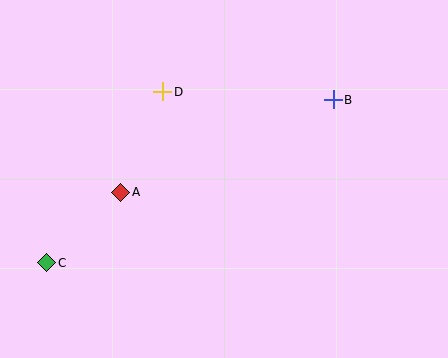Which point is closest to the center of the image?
Point A at (121, 192) is closest to the center.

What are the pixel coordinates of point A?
Point A is at (121, 192).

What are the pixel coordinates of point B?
Point B is at (333, 100).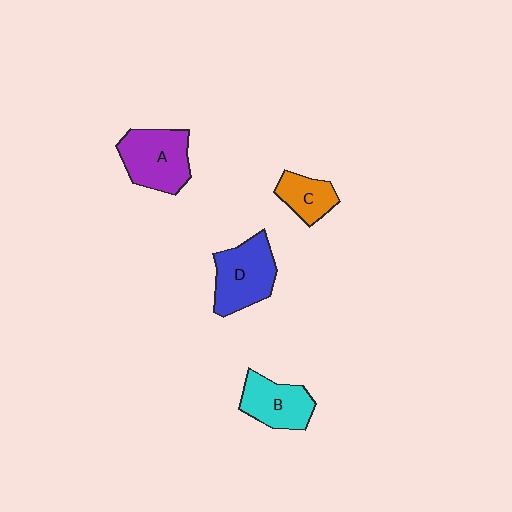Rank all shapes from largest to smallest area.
From largest to smallest: D (blue), A (purple), B (cyan), C (orange).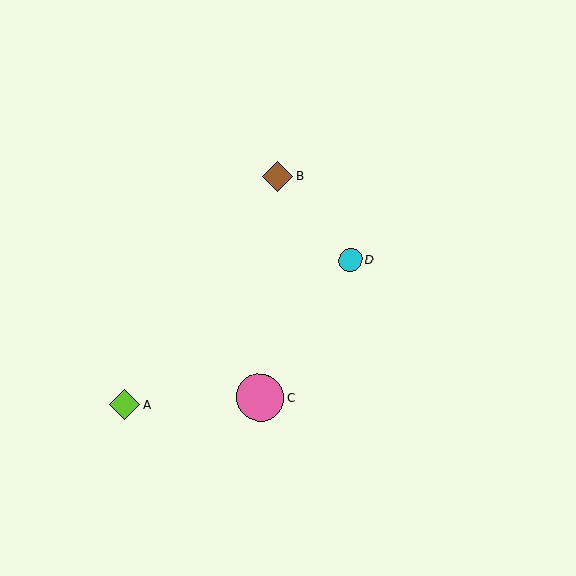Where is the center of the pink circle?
The center of the pink circle is at (260, 397).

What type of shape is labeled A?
Shape A is a lime diamond.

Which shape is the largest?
The pink circle (labeled C) is the largest.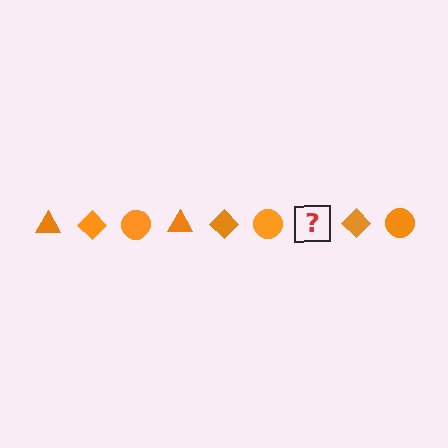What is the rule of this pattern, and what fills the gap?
The rule is that the pattern cycles through triangle, diamond, circle shapes in orange. The gap should be filled with an orange triangle.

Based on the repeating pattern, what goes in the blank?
The blank should be an orange triangle.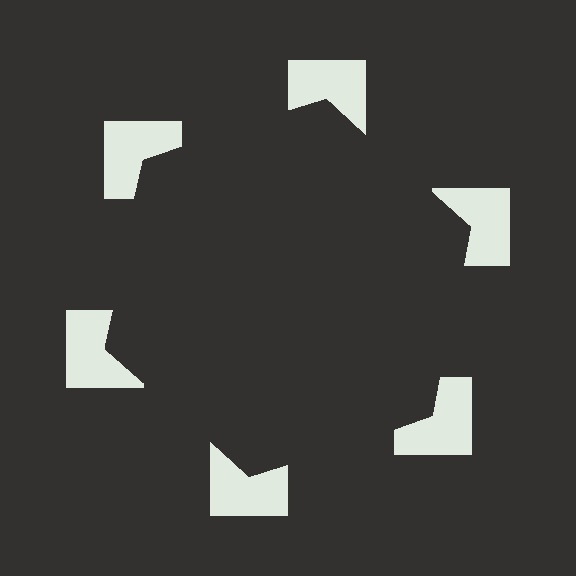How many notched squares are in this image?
There are 6 — one at each vertex of the illusory hexagon.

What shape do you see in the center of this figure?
An illusory hexagon — its edges are inferred from the aligned wedge cuts in the notched squares, not physically drawn.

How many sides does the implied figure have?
6 sides.